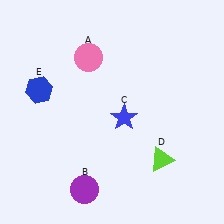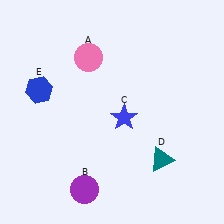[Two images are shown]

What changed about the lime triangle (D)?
In Image 1, D is lime. In Image 2, it changed to teal.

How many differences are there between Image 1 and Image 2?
There is 1 difference between the two images.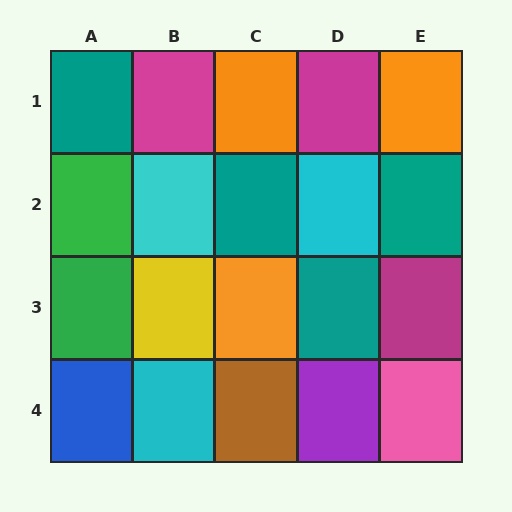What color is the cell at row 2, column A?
Green.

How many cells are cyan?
3 cells are cyan.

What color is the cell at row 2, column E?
Teal.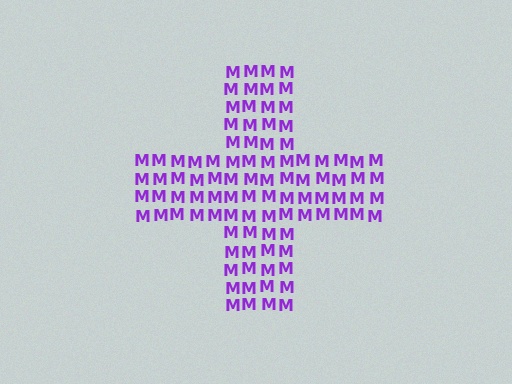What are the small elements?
The small elements are letter M's.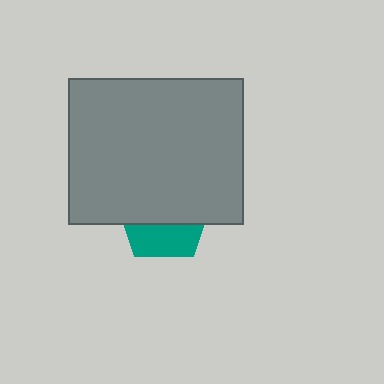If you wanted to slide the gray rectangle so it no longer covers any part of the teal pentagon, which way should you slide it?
Slide it up — that is the most direct way to separate the two shapes.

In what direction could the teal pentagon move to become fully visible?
The teal pentagon could move down. That would shift it out from behind the gray rectangle entirely.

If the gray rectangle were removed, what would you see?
You would see the complete teal pentagon.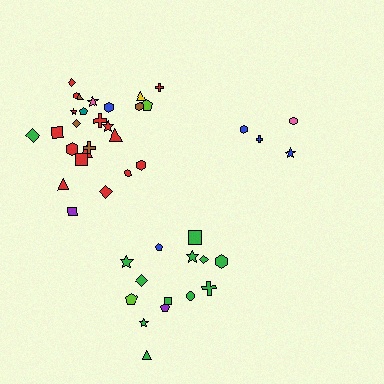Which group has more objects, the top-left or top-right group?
The top-left group.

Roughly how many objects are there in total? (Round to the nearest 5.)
Roughly 45 objects in total.